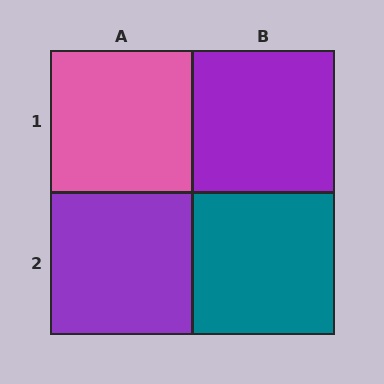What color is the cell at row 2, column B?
Teal.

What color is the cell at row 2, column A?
Purple.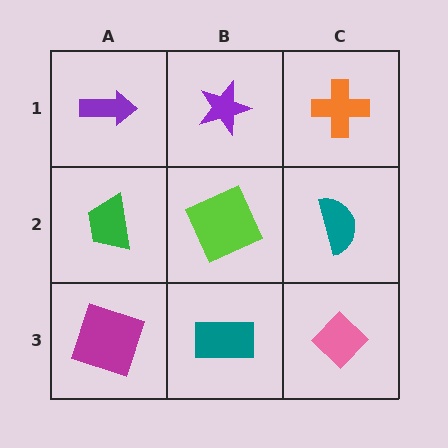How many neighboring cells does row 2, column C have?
3.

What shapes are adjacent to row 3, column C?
A teal semicircle (row 2, column C), a teal rectangle (row 3, column B).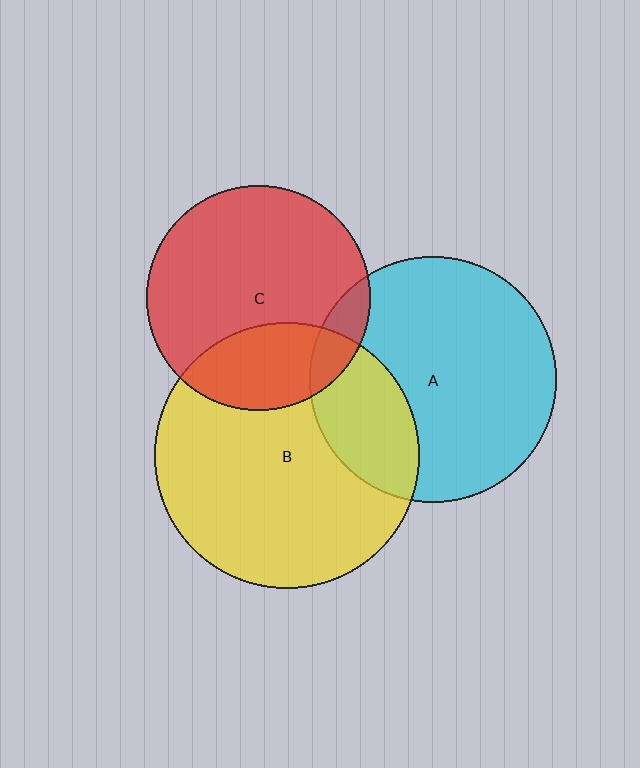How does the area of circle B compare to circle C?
Approximately 1.4 times.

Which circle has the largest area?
Circle B (yellow).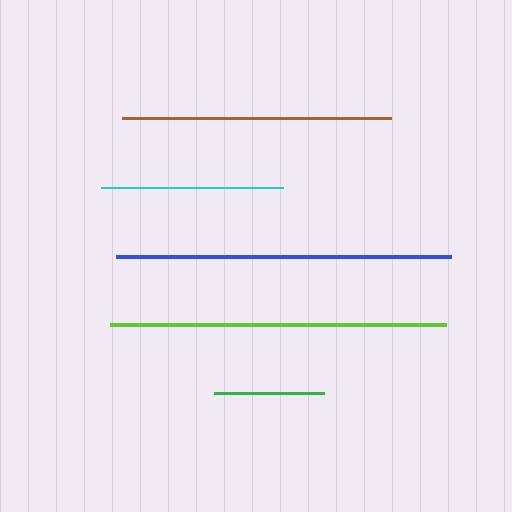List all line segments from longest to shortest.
From longest to shortest: lime, blue, brown, cyan, green.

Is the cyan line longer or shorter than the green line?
The cyan line is longer than the green line.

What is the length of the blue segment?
The blue segment is approximately 335 pixels long.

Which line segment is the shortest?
The green line is the shortest at approximately 111 pixels.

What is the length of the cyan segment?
The cyan segment is approximately 182 pixels long.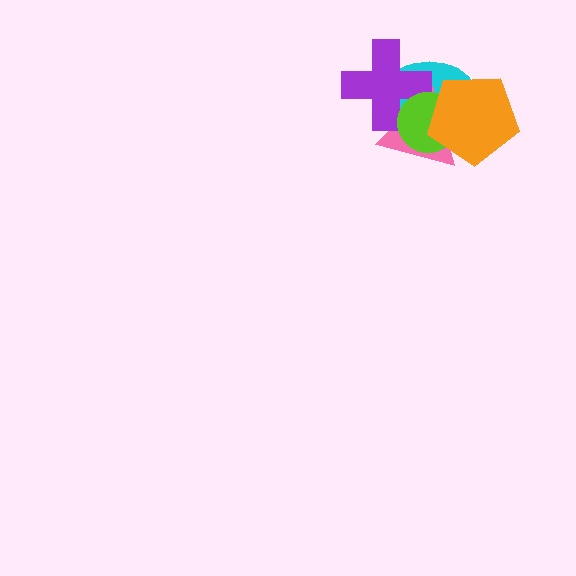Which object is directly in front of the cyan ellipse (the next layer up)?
The pink triangle is directly in front of the cyan ellipse.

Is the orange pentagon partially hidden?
No, no other shape covers it.